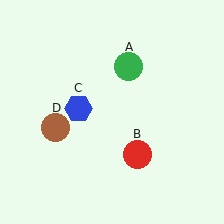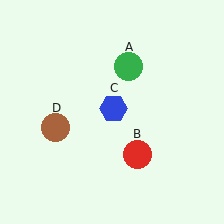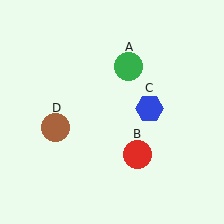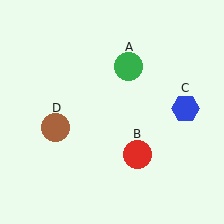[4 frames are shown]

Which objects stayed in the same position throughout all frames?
Green circle (object A) and red circle (object B) and brown circle (object D) remained stationary.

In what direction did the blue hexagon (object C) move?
The blue hexagon (object C) moved right.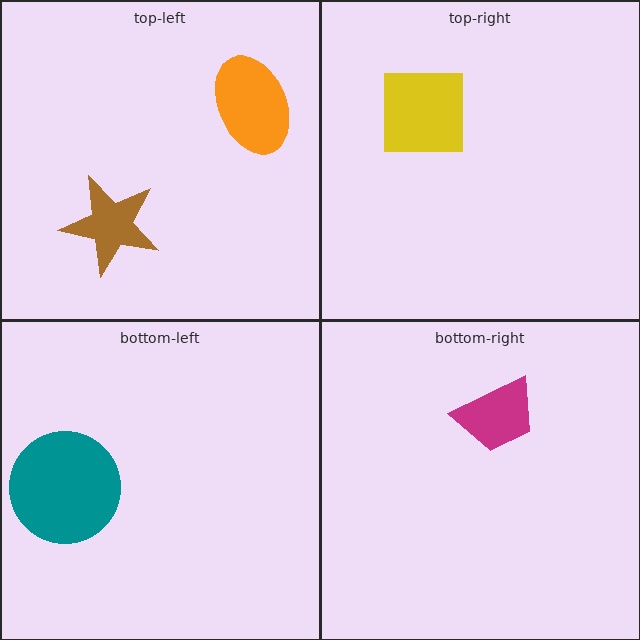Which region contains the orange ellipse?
The top-left region.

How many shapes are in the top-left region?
2.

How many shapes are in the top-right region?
1.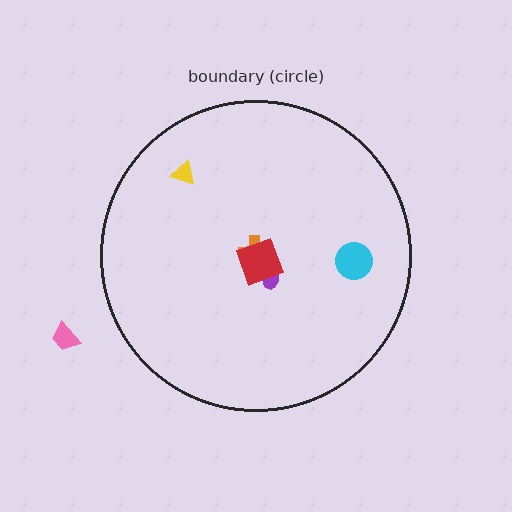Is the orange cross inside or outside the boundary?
Inside.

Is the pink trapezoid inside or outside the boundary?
Outside.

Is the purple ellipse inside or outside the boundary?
Inside.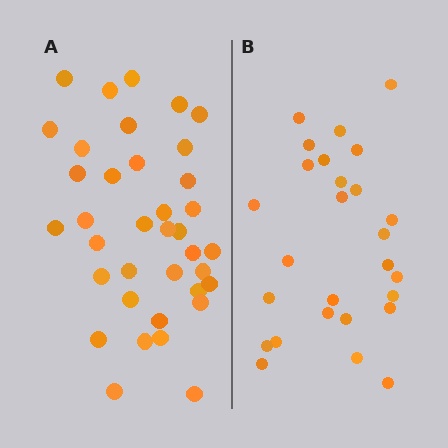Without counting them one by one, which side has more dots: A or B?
Region A (the left region) has more dots.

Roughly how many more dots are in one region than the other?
Region A has roughly 10 or so more dots than region B.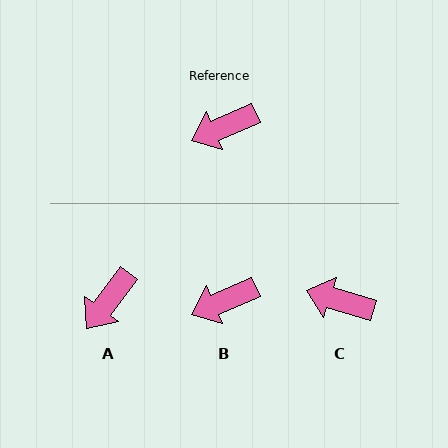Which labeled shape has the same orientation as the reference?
B.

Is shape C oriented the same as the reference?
No, it is off by about 40 degrees.